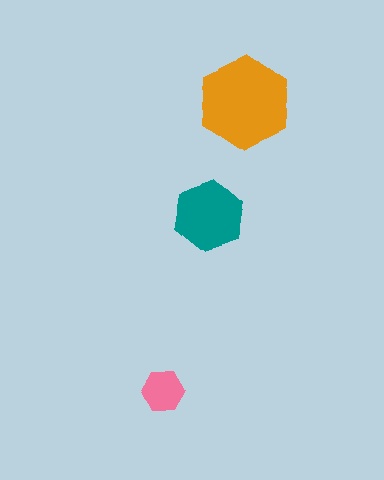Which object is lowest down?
The pink hexagon is bottommost.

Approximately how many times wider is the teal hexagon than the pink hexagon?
About 1.5 times wider.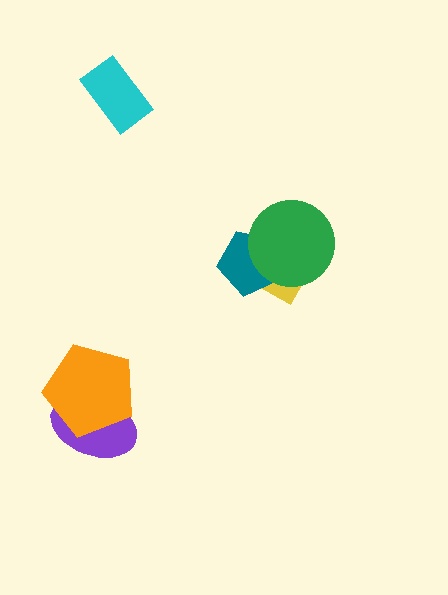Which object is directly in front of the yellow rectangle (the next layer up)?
The teal pentagon is directly in front of the yellow rectangle.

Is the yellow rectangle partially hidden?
Yes, it is partially covered by another shape.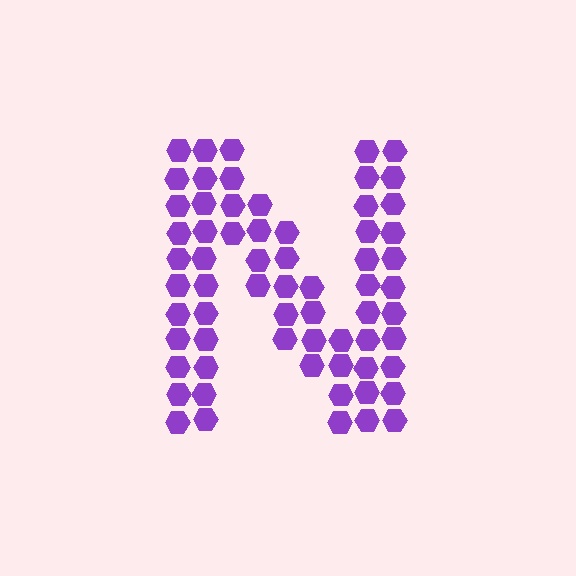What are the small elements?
The small elements are hexagons.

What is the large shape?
The large shape is the letter N.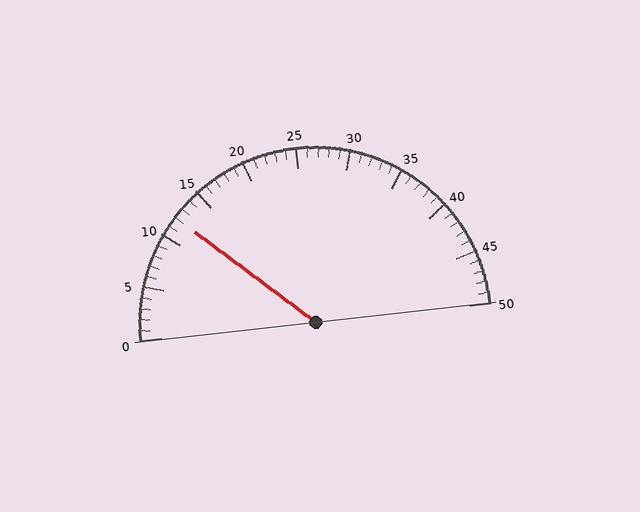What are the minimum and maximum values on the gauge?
The gauge ranges from 0 to 50.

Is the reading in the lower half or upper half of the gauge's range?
The reading is in the lower half of the range (0 to 50).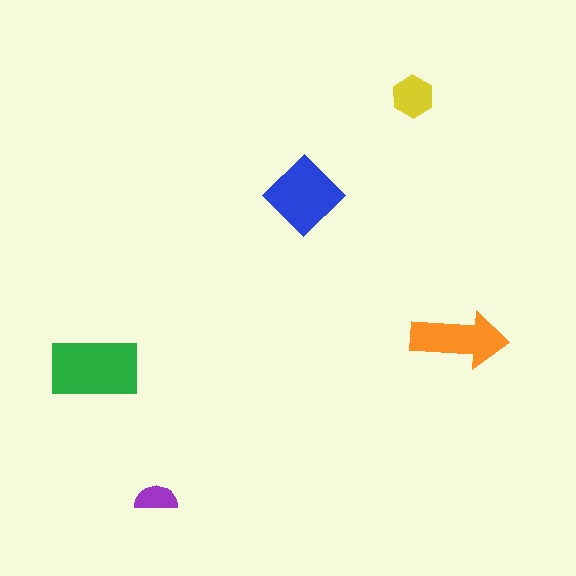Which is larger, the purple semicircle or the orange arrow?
The orange arrow.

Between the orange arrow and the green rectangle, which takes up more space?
The green rectangle.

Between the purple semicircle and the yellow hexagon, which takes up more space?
The yellow hexagon.